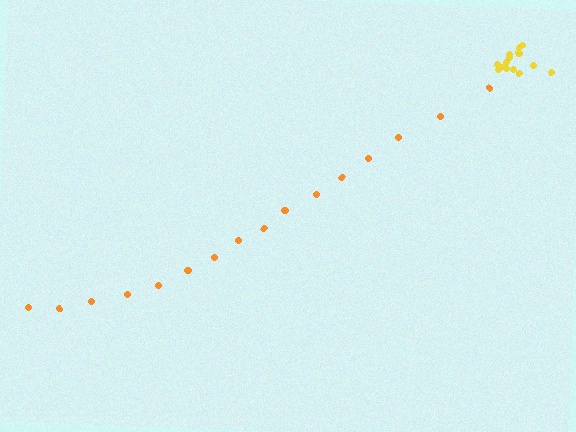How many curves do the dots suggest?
There are 2 distinct paths.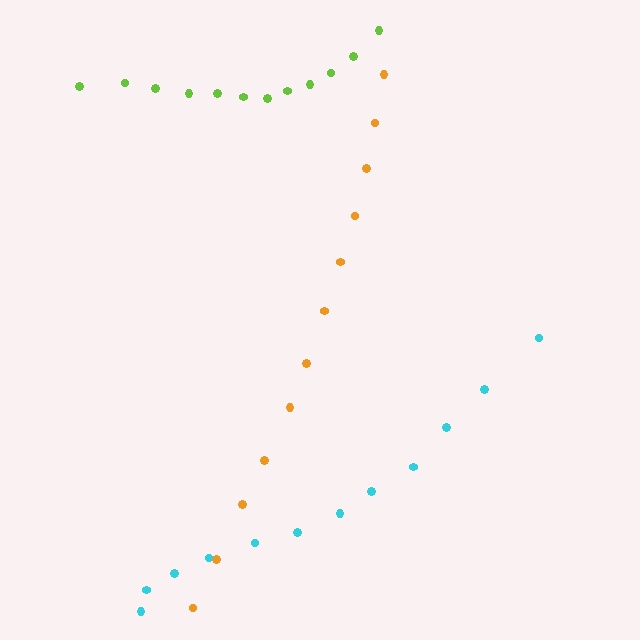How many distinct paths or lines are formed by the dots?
There are 3 distinct paths.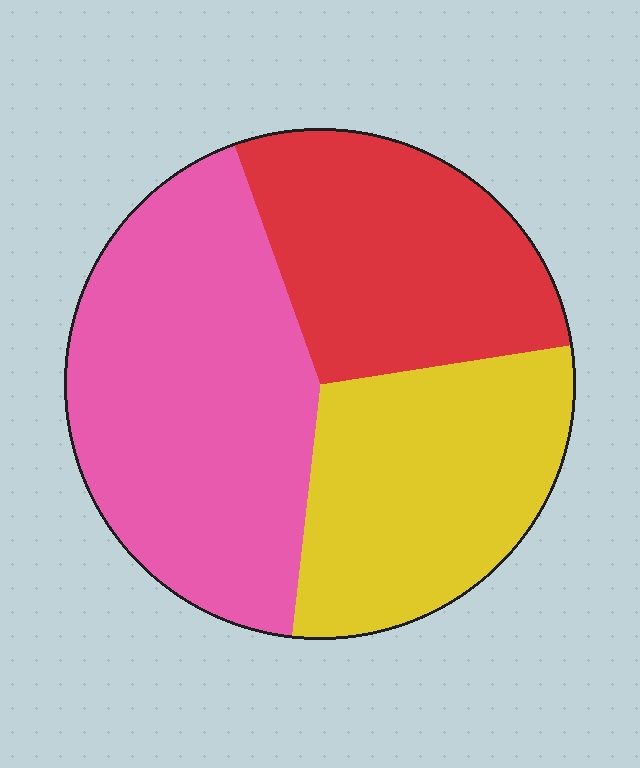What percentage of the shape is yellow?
Yellow covers about 30% of the shape.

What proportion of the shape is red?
Red takes up between a sixth and a third of the shape.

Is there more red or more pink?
Pink.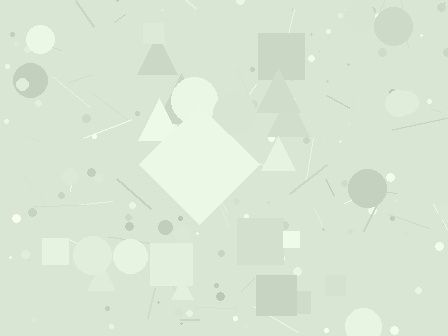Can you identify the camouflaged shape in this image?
The camouflaged shape is a diamond.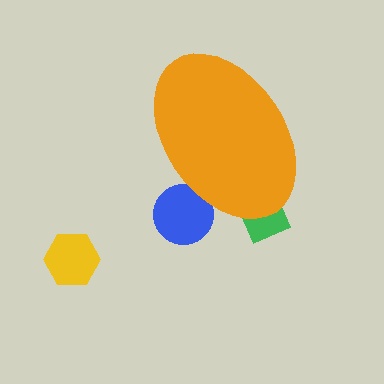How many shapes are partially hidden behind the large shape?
2 shapes are partially hidden.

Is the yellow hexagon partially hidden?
No, the yellow hexagon is fully visible.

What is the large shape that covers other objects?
An orange ellipse.